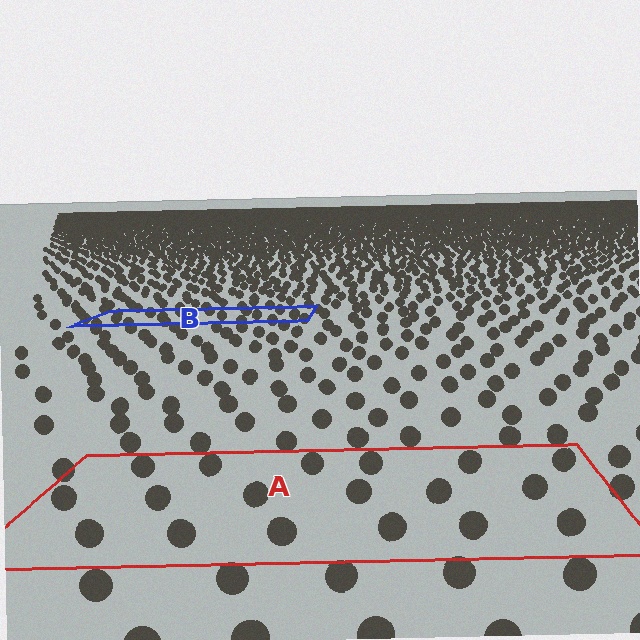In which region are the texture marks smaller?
The texture marks are smaller in region B, because it is farther away.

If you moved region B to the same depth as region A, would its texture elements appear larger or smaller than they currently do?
They would appear larger. At a closer depth, the same texture elements are projected at a bigger on-screen size.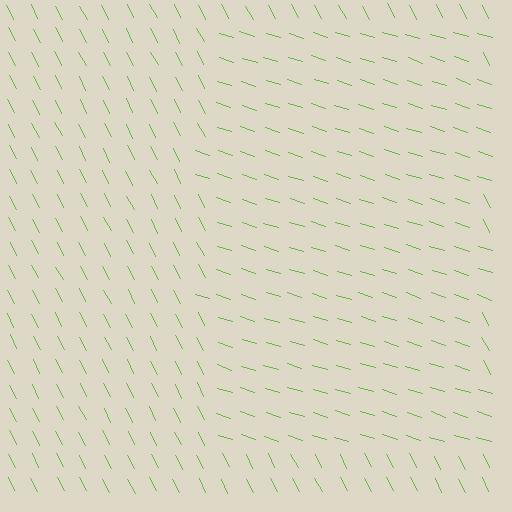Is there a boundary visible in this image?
Yes, there is a texture boundary formed by a change in line orientation.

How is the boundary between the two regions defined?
The boundary is defined purely by a change in line orientation (approximately 45 degrees difference). All lines are the same color and thickness.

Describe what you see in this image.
The image is filled with small lime line segments. A rectangle region in the image has lines oriented differently from the surrounding lines, creating a visible texture boundary.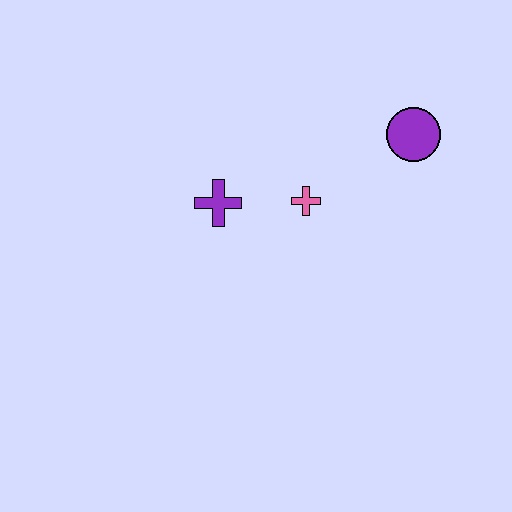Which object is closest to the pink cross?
The purple cross is closest to the pink cross.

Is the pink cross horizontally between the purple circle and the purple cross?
Yes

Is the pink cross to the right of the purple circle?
No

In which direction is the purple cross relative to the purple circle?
The purple cross is to the left of the purple circle.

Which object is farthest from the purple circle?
The purple cross is farthest from the purple circle.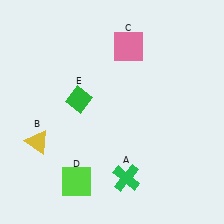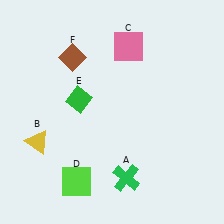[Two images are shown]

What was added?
A brown diamond (F) was added in Image 2.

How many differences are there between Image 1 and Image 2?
There is 1 difference between the two images.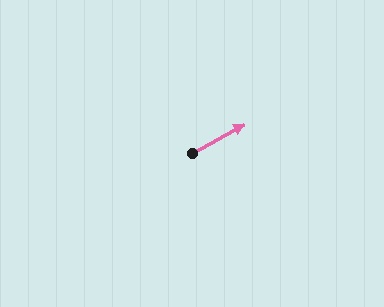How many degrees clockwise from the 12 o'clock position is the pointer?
Approximately 61 degrees.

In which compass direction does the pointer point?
Northeast.